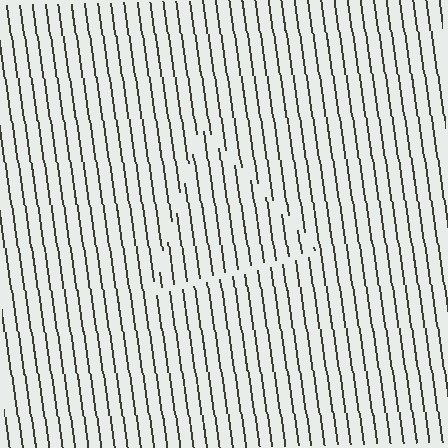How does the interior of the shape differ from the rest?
The interior of the shape contains the same grating, shifted by half a period — the contour is defined by the phase discontinuity where line-ends from the inner and outer gratings abut.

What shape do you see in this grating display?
An illusory triangle. The interior of the shape contains the same grating, shifted by half a period — the contour is defined by the phase discontinuity where line-ends from the inner and outer gratings abut.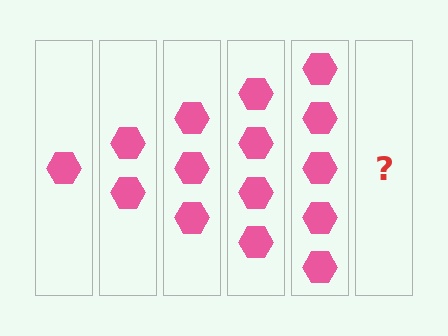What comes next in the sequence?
The next element should be 6 hexagons.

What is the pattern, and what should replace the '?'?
The pattern is that each step adds one more hexagon. The '?' should be 6 hexagons.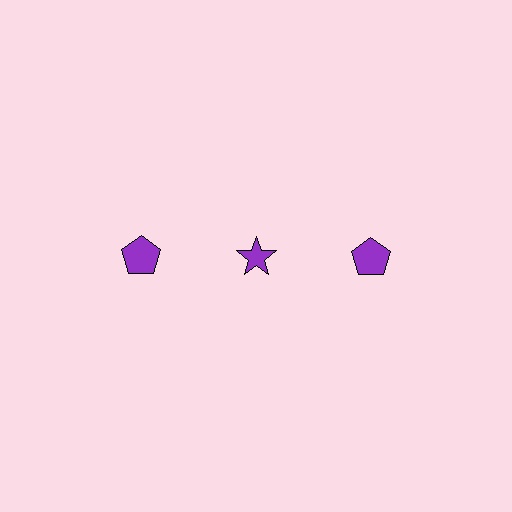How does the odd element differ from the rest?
It has a different shape: star instead of pentagon.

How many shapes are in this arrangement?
There are 3 shapes arranged in a grid pattern.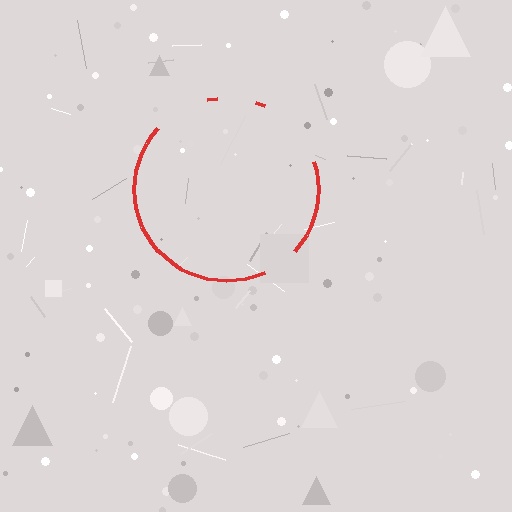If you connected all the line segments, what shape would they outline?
They would outline a circle.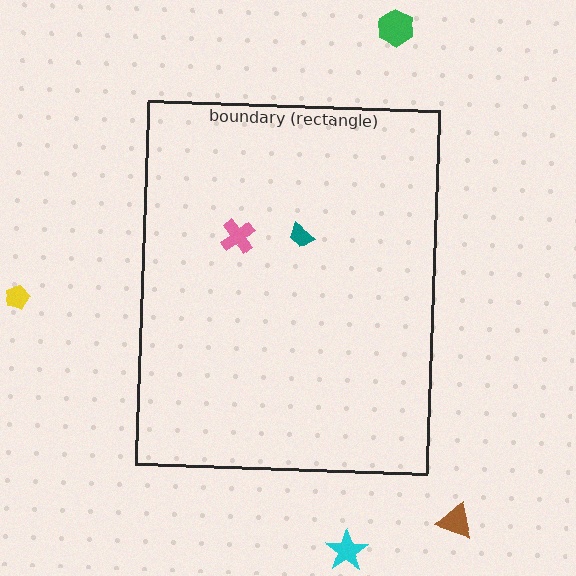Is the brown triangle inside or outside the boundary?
Outside.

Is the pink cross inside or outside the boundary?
Inside.